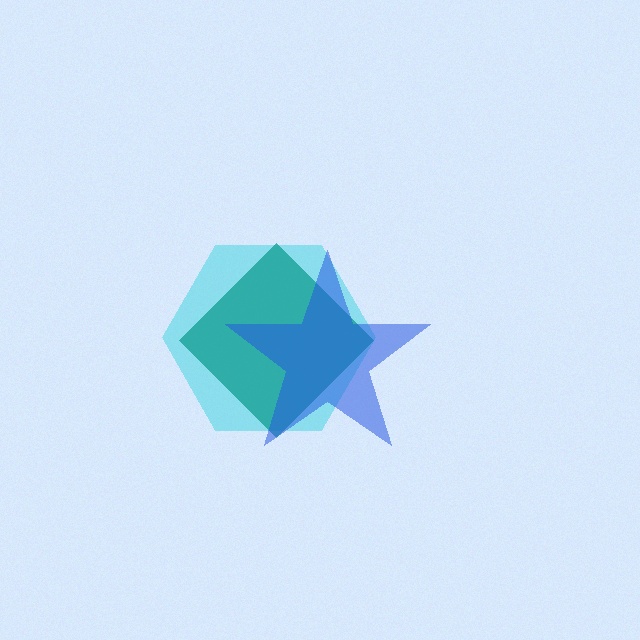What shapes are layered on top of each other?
The layered shapes are: a cyan hexagon, a teal diamond, a blue star.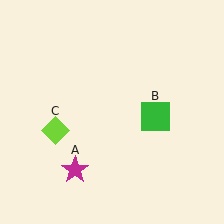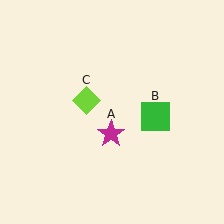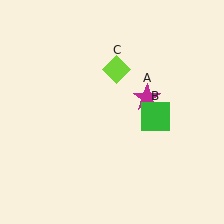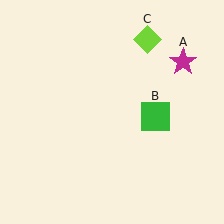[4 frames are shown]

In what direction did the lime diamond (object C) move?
The lime diamond (object C) moved up and to the right.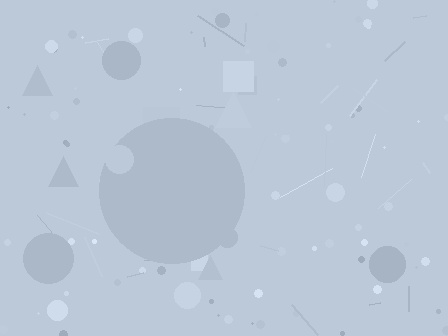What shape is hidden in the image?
A circle is hidden in the image.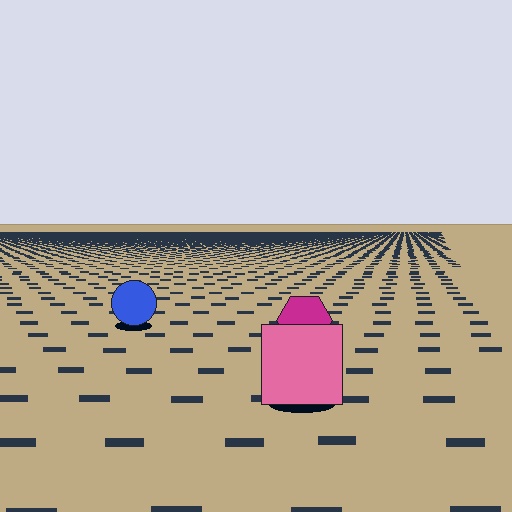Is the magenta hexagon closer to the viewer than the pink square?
No. The pink square is closer — you can tell from the texture gradient: the ground texture is coarser near it.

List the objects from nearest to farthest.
From nearest to farthest: the pink square, the magenta hexagon, the blue circle.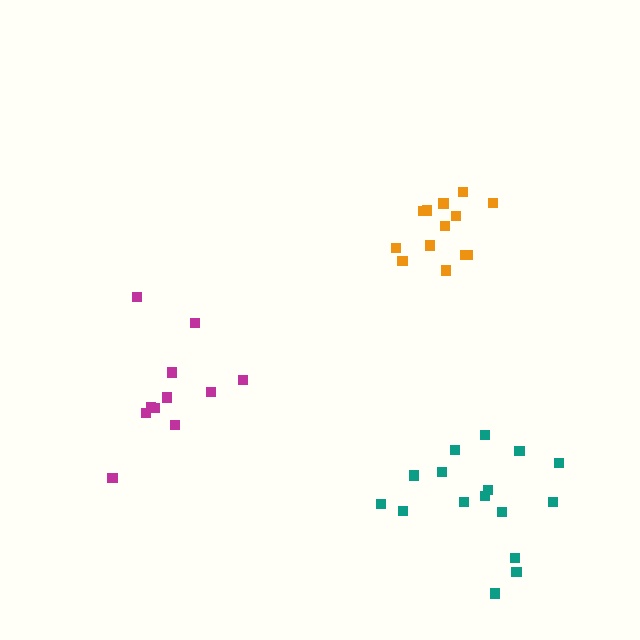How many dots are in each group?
Group 1: 13 dots, Group 2: 16 dots, Group 3: 11 dots (40 total).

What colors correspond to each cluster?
The clusters are colored: orange, teal, magenta.